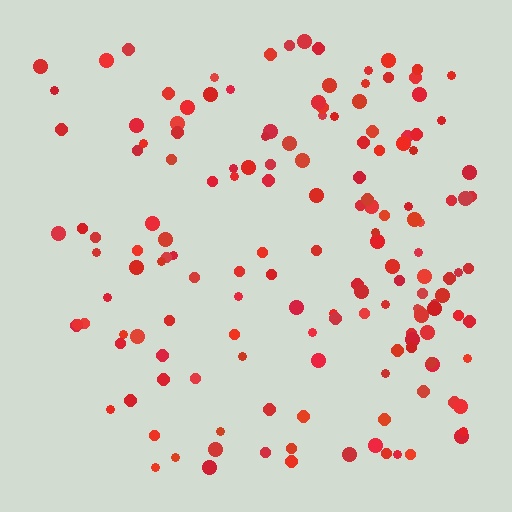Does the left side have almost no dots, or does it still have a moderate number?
Still a moderate number, just noticeably fewer than the right.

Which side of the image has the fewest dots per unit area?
The left.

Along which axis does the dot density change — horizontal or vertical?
Horizontal.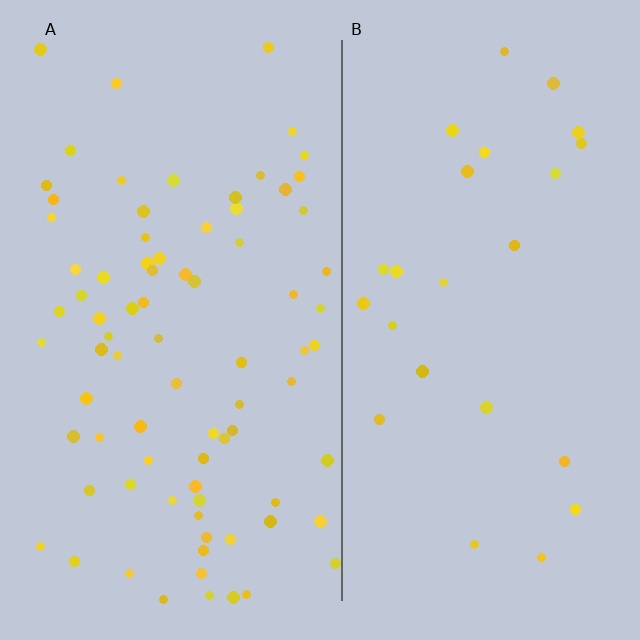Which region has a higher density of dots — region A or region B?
A (the left).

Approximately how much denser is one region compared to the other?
Approximately 3.2× — region A over region B.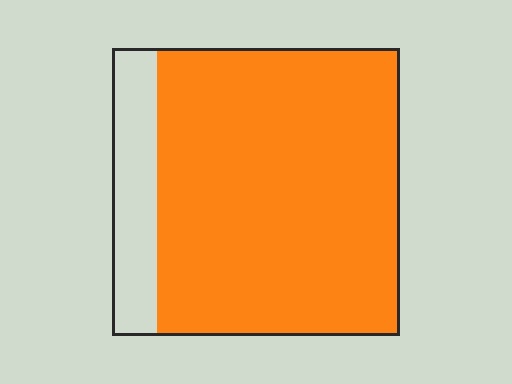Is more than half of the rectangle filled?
Yes.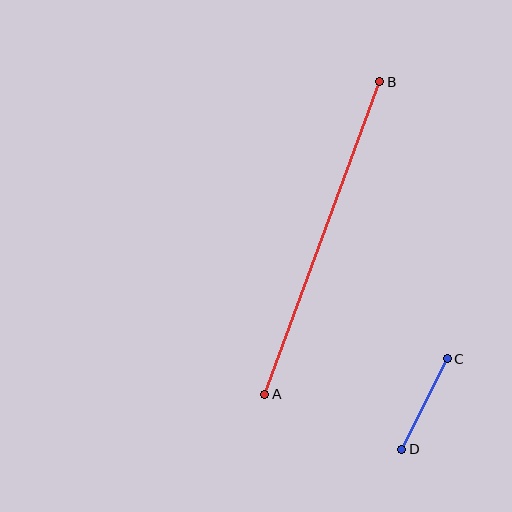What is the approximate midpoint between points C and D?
The midpoint is at approximately (425, 404) pixels.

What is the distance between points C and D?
The distance is approximately 101 pixels.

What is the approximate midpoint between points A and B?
The midpoint is at approximately (322, 238) pixels.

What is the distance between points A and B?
The distance is approximately 333 pixels.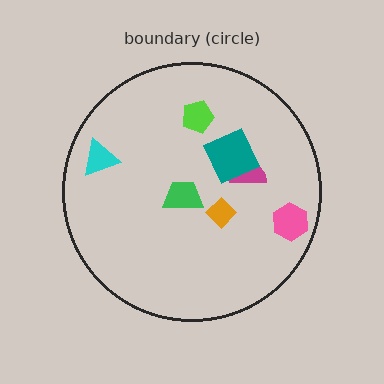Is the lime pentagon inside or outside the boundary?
Inside.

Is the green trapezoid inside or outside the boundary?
Inside.